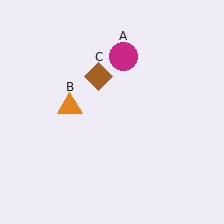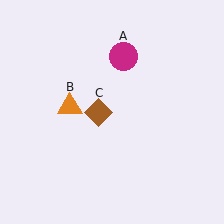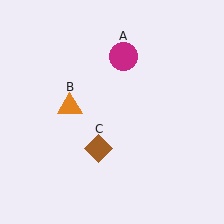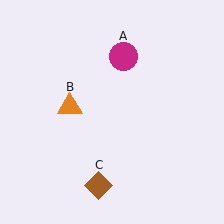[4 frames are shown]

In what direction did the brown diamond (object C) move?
The brown diamond (object C) moved down.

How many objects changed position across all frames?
1 object changed position: brown diamond (object C).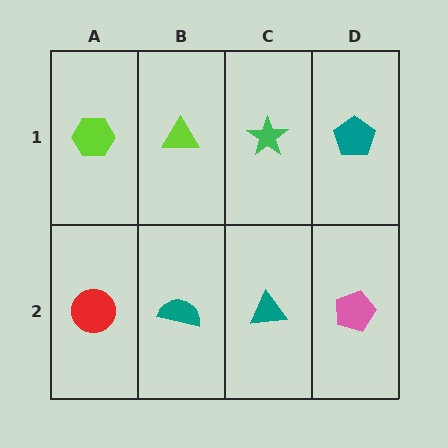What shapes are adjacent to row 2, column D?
A teal pentagon (row 1, column D), a teal triangle (row 2, column C).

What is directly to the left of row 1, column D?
A green star.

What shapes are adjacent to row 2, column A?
A lime hexagon (row 1, column A), a teal semicircle (row 2, column B).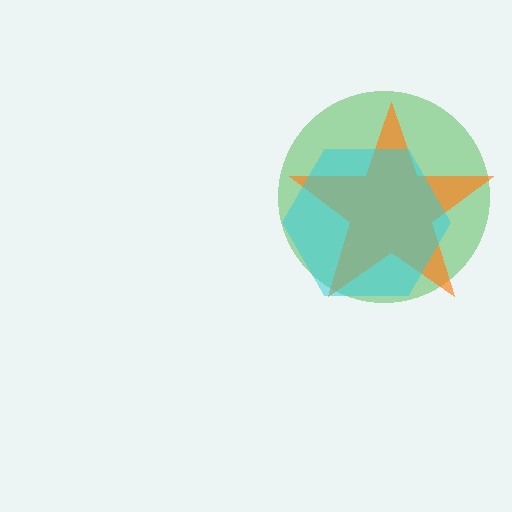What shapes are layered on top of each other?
The layered shapes are: a green circle, an orange star, a cyan hexagon.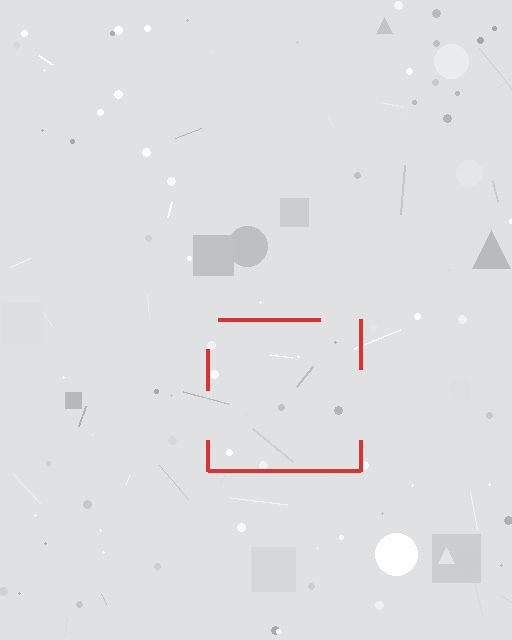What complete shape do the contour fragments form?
The contour fragments form a square.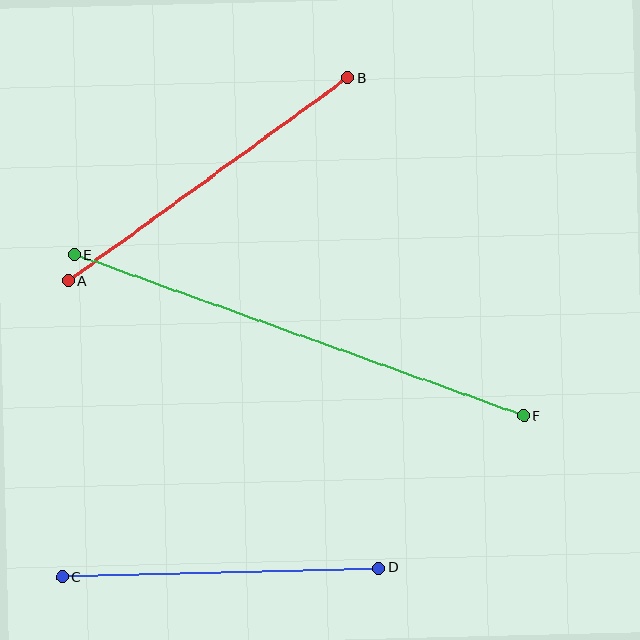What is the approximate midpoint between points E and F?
The midpoint is at approximately (299, 335) pixels.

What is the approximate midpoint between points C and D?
The midpoint is at approximately (221, 572) pixels.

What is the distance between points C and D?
The distance is approximately 317 pixels.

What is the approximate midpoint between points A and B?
The midpoint is at approximately (208, 180) pixels.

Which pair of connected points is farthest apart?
Points E and F are farthest apart.